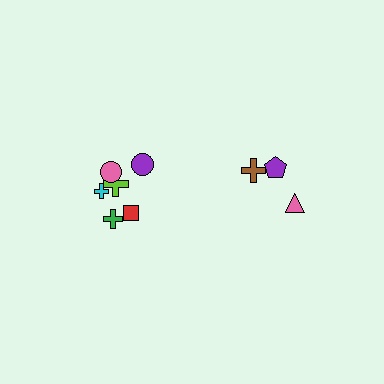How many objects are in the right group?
There are 3 objects.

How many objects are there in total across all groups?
There are 9 objects.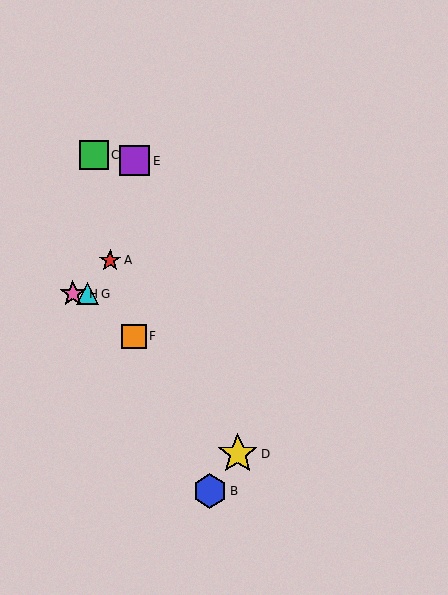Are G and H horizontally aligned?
Yes, both are at y≈294.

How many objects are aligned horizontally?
2 objects (G, H) are aligned horizontally.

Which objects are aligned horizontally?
Objects G, H are aligned horizontally.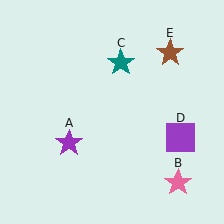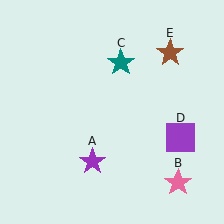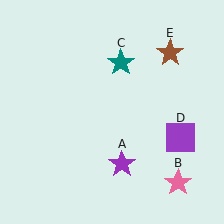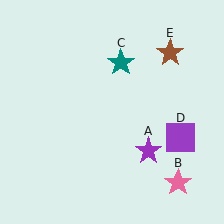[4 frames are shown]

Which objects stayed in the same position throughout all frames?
Pink star (object B) and teal star (object C) and purple square (object D) and brown star (object E) remained stationary.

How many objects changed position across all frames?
1 object changed position: purple star (object A).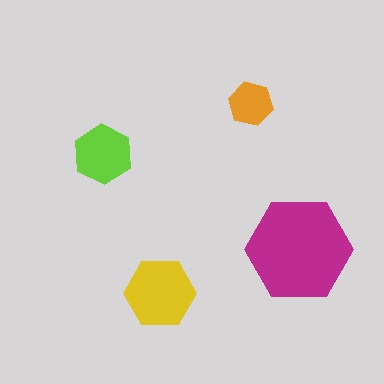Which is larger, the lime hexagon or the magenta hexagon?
The magenta one.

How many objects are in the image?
There are 4 objects in the image.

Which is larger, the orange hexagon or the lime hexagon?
The lime one.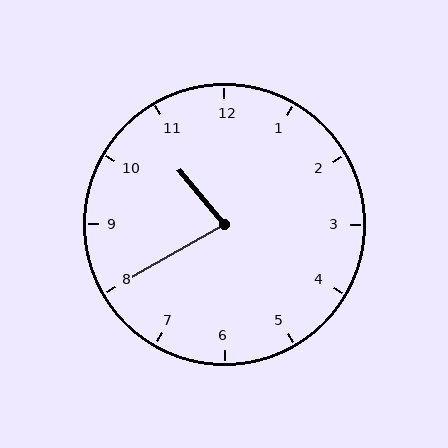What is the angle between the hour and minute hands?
Approximately 80 degrees.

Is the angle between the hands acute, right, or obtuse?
It is acute.